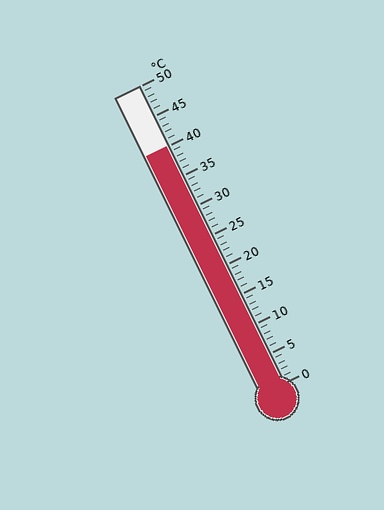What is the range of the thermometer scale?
The thermometer scale ranges from 0°C to 50°C.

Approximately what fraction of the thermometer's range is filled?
The thermometer is filled to approximately 80% of its range.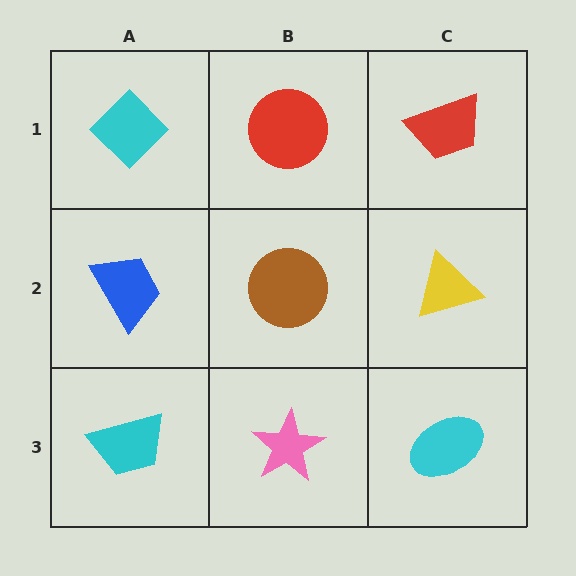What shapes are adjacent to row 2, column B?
A red circle (row 1, column B), a pink star (row 3, column B), a blue trapezoid (row 2, column A), a yellow triangle (row 2, column C).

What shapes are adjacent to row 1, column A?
A blue trapezoid (row 2, column A), a red circle (row 1, column B).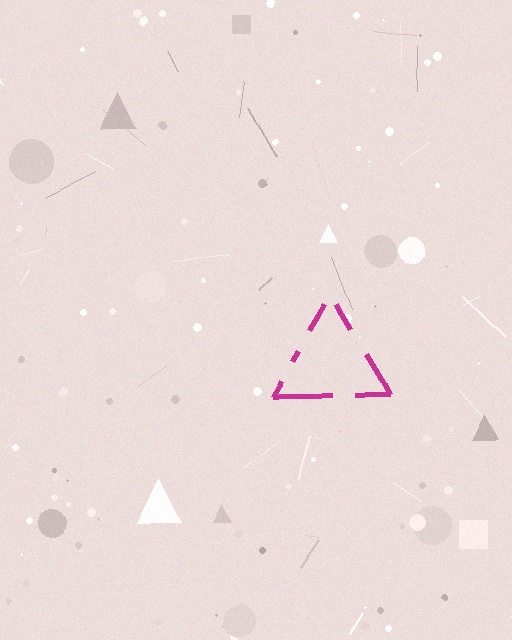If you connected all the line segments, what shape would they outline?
They would outline a triangle.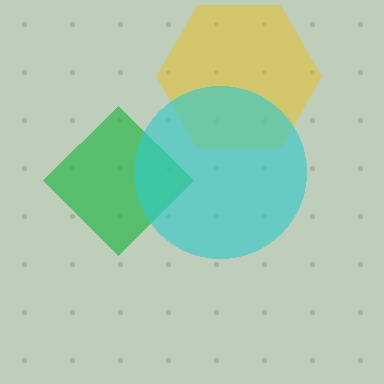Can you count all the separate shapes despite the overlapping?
Yes, there are 3 separate shapes.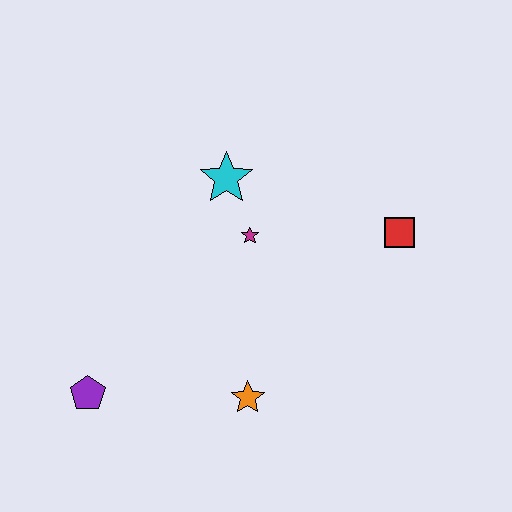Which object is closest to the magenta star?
The cyan star is closest to the magenta star.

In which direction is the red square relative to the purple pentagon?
The red square is to the right of the purple pentagon.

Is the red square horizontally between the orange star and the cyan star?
No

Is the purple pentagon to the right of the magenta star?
No